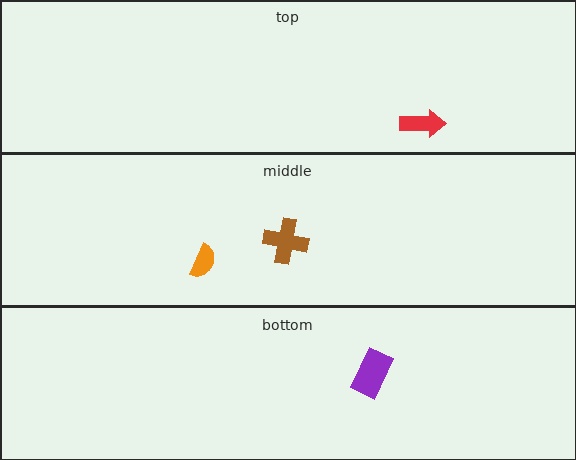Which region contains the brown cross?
The middle region.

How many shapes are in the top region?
1.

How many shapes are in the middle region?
2.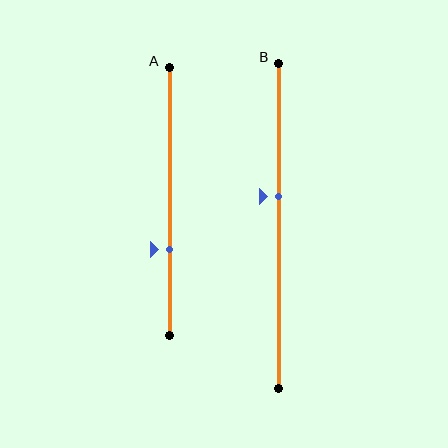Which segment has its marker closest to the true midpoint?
Segment B has its marker closest to the true midpoint.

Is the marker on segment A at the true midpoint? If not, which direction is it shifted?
No, the marker on segment A is shifted downward by about 18% of the segment length.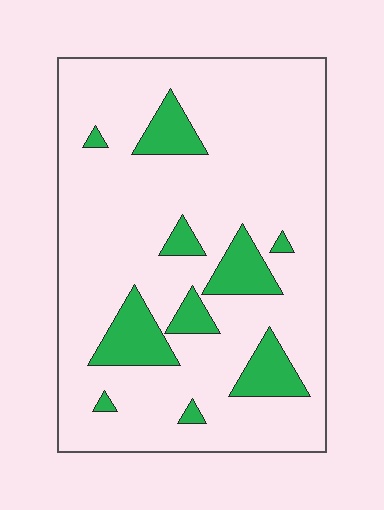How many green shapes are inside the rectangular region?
10.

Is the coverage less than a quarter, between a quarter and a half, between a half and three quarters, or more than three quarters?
Less than a quarter.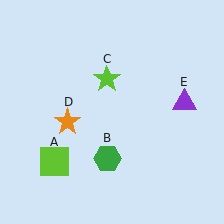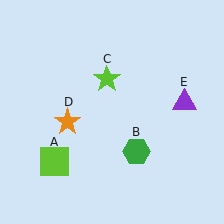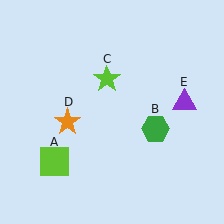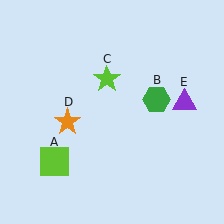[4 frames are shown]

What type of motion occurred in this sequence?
The green hexagon (object B) rotated counterclockwise around the center of the scene.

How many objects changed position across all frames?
1 object changed position: green hexagon (object B).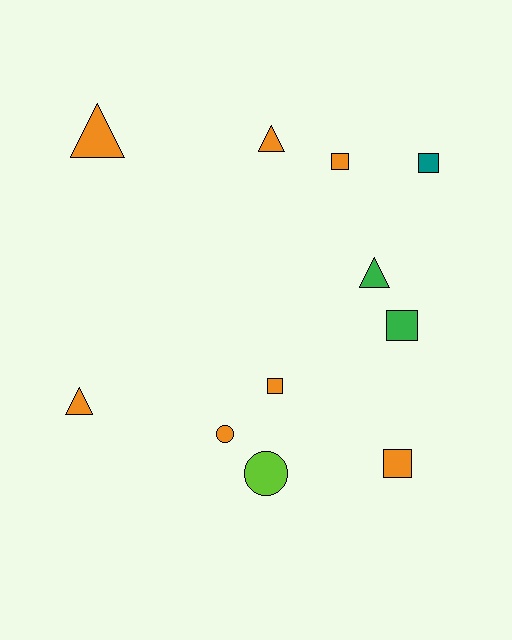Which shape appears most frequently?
Square, with 5 objects.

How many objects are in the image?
There are 11 objects.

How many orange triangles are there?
There are 3 orange triangles.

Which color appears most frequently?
Orange, with 7 objects.